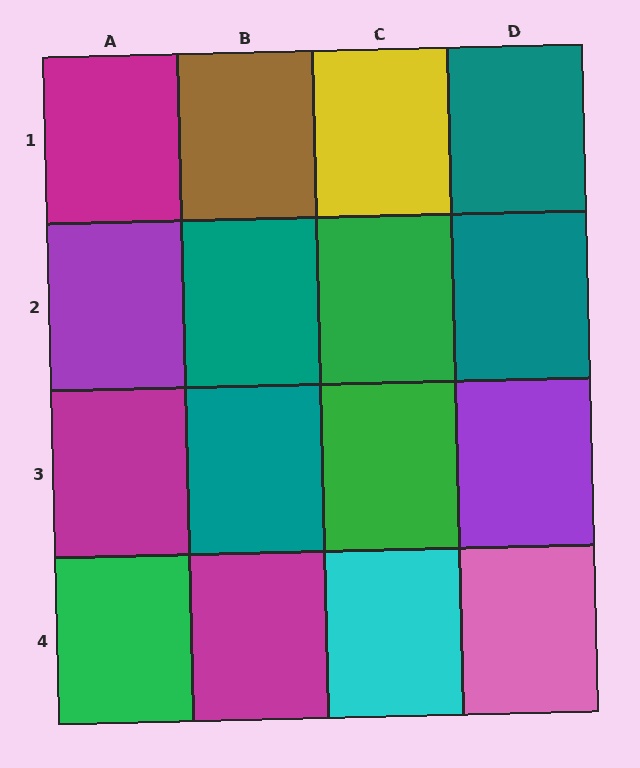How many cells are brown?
1 cell is brown.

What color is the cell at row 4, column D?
Pink.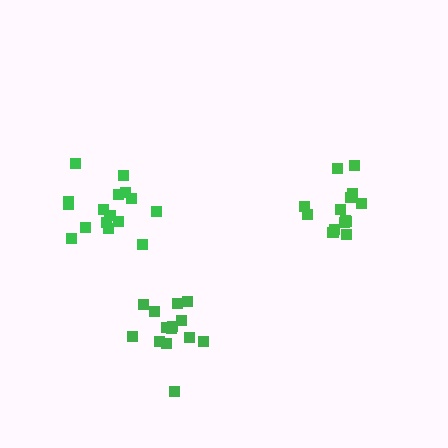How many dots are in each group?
Group 1: 16 dots, Group 2: 14 dots, Group 3: 14 dots (44 total).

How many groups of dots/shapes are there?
There are 3 groups.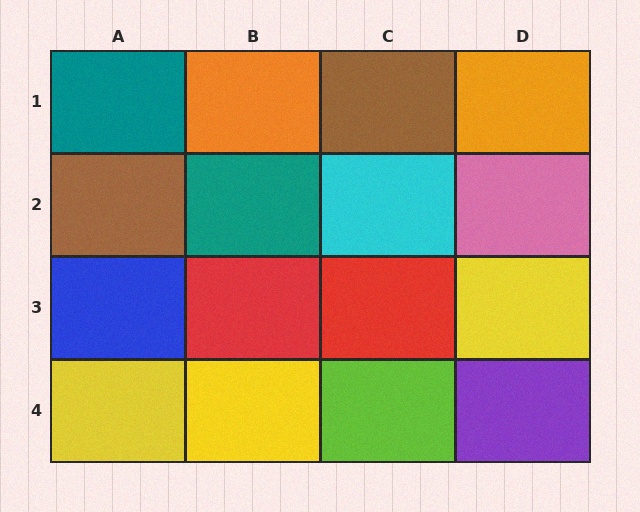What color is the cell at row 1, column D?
Orange.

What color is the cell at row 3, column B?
Red.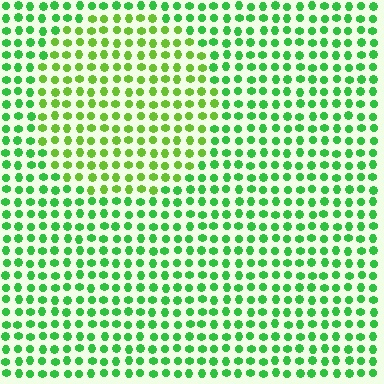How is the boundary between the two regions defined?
The boundary is defined purely by a slight shift in hue (about 29 degrees). Spacing, size, and orientation are identical on both sides.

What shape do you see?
I see a circle.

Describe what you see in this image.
The image is filled with small green elements in a uniform arrangement. A circle-shaped region is visible where the elements are tinted to a slightly different hue, forming a subtle color boundary.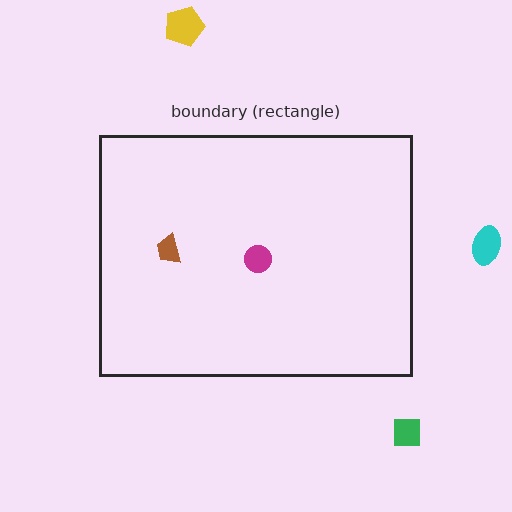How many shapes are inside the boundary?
2 inside, 3 outside.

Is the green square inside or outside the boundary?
Outside.